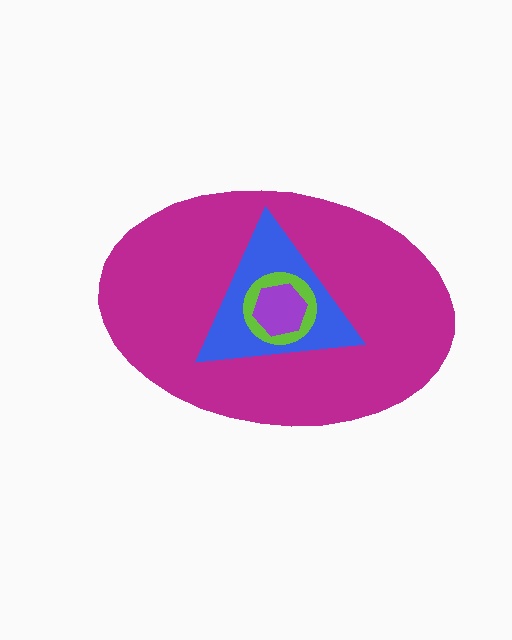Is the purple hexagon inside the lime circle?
Yes.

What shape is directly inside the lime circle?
The purple hexagon.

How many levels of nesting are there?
4.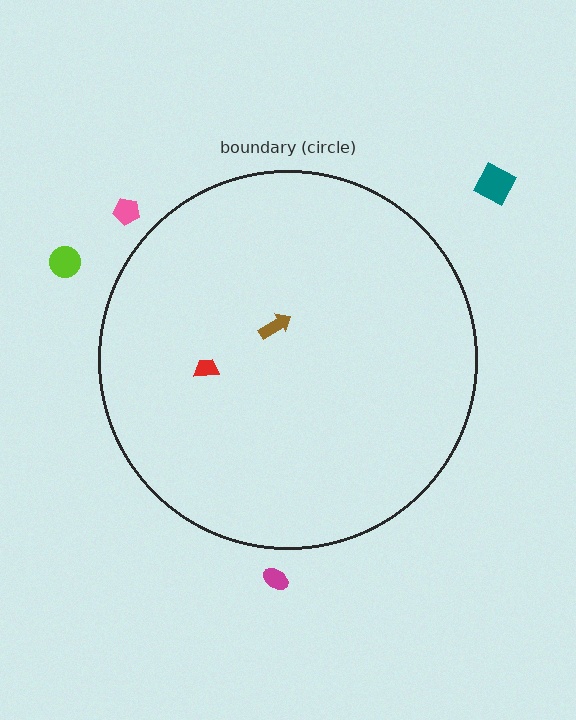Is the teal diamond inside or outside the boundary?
Outside.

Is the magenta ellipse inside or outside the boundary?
Outside.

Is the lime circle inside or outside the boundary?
Outside.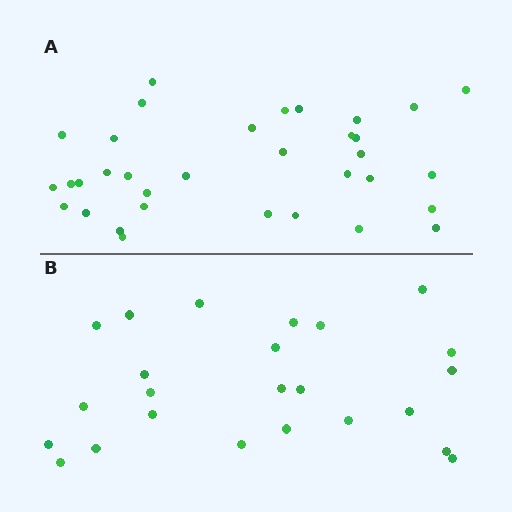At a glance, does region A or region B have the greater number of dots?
Region A (the top region) has more dots.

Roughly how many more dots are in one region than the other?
Region A has roughly 10 or so more dots than region B.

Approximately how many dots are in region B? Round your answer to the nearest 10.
About 20 dots. (The exact count is 24, which rounds to 20.)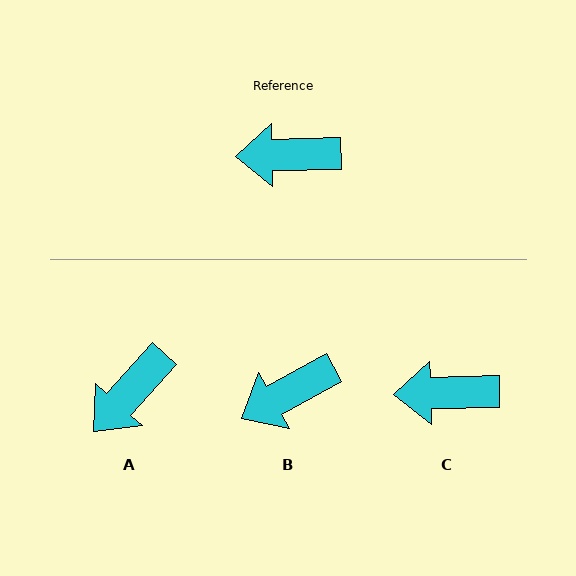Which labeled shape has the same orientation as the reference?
C.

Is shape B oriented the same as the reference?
No, it is off by about 27 degrees.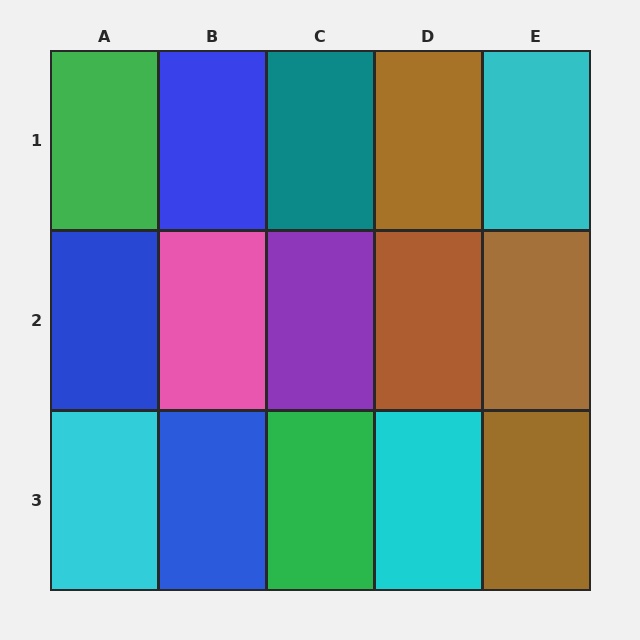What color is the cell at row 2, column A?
Blue.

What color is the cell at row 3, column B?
Blue.